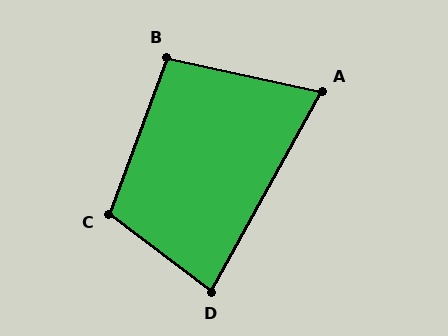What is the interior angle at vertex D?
Approximately 82 degrees (acute).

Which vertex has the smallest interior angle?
A, at approximately 73 degrees.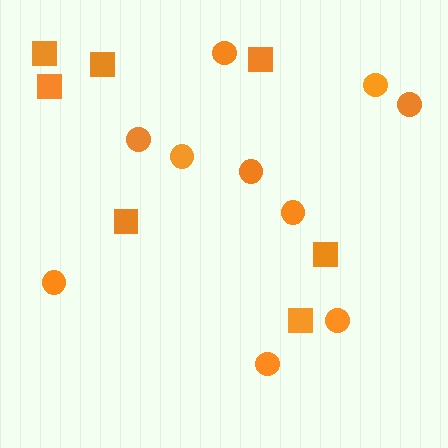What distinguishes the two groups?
There are 2 groups: one group of circles (10) and one group of squares (7).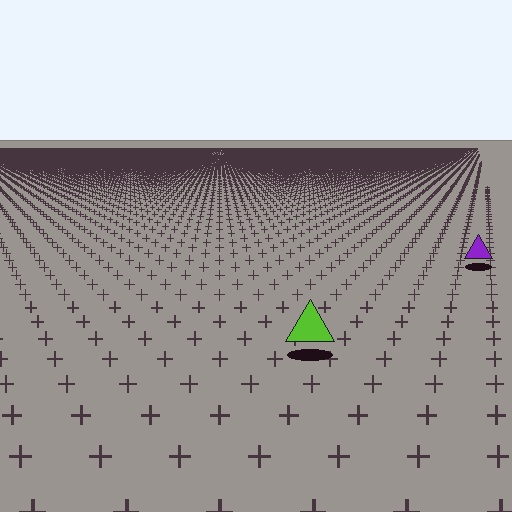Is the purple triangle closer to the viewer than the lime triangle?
No. The lime triangle is closer — you can tell from the texture gradient: the ground texture is coarser near it.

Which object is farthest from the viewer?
The purple triangle is farthest from the viewer. It appears smaller and the ground texture around it is denser.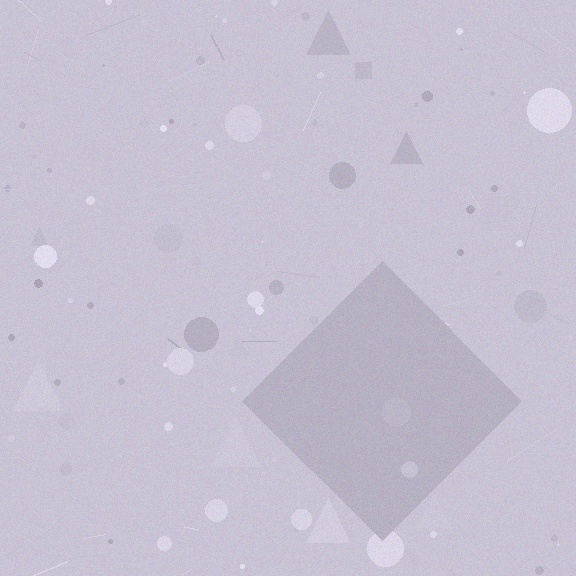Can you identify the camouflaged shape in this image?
The camouflaged shape is a diamond.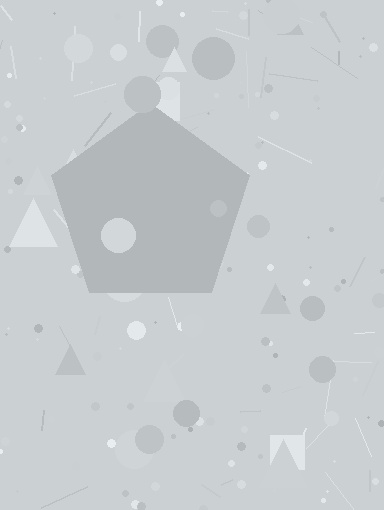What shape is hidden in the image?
A pentagon is hidden in the image.